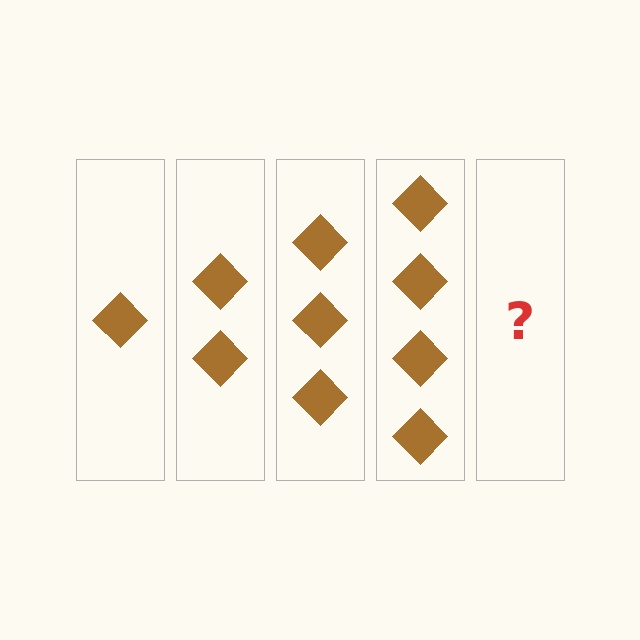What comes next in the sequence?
The next element should be 5 diamonds.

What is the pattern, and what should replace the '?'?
The pattern is that each step adds one more diamond. The '?' should be 5 diamonds.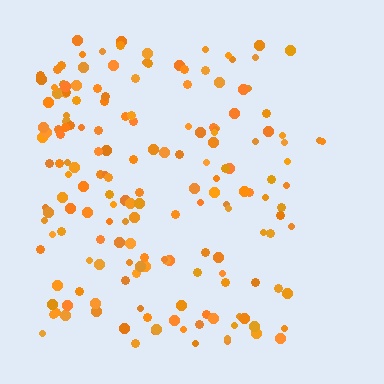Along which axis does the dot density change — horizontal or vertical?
Horizontal.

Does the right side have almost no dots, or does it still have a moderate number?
Still a moderate number, just noticeably fewer than the left.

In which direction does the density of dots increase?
From right to left, with the left side densest.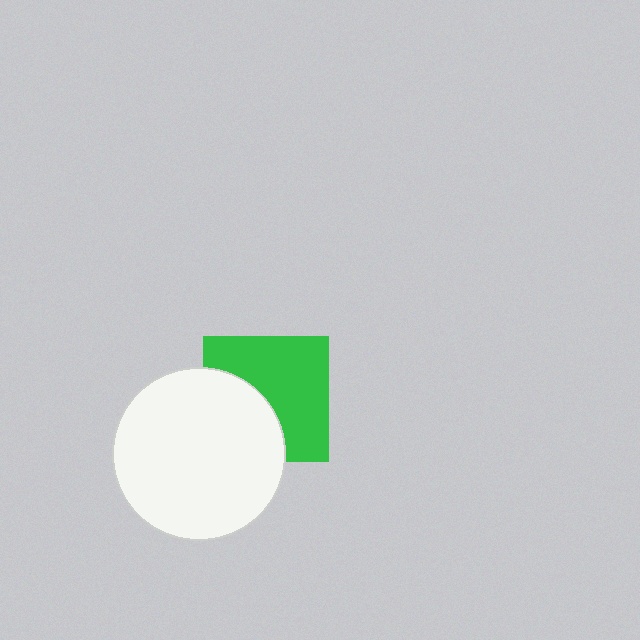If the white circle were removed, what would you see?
You would see the complete green square.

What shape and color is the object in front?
The object in front is a white circle.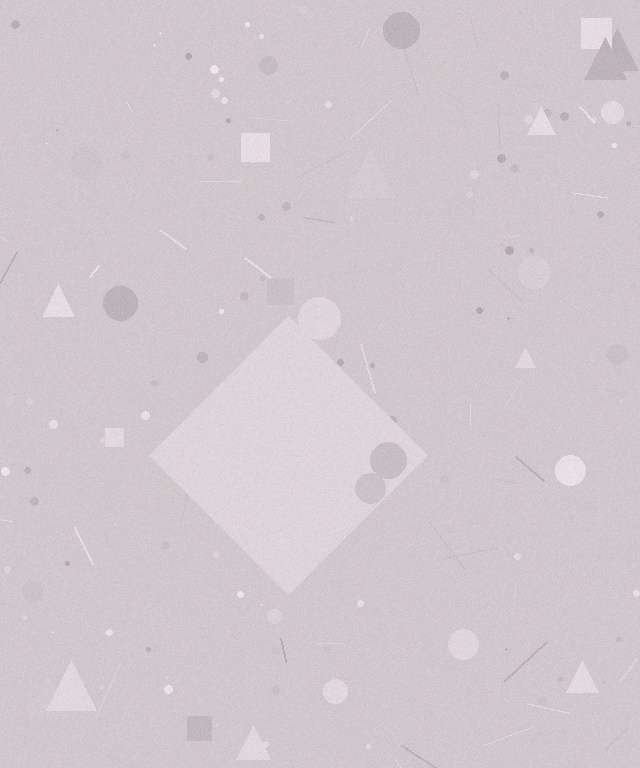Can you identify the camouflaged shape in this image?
The camouflaged shape is a diamond.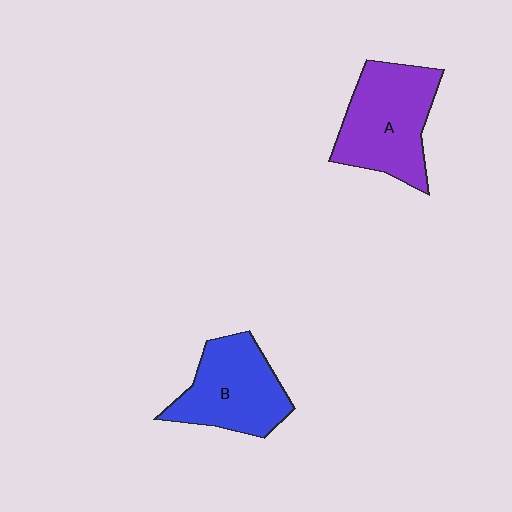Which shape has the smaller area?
Shape B (blue).